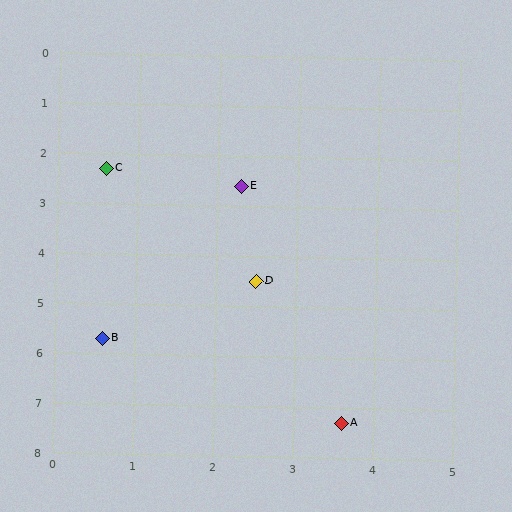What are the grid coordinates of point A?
Point A is at approximately (3.6, 7.3).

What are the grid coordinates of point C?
Point C is at approximately (0.6, 2.3).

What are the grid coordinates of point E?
Point E is at approximately (2.3, 2.6).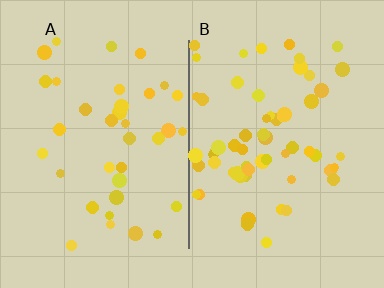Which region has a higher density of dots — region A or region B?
B (the right).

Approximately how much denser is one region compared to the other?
Approximately 1.6× — region B over region A.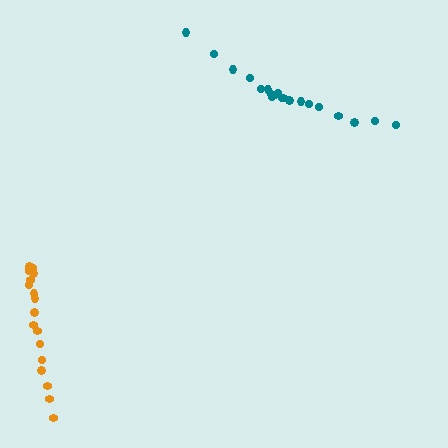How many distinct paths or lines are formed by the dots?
There are 2 distinct paths.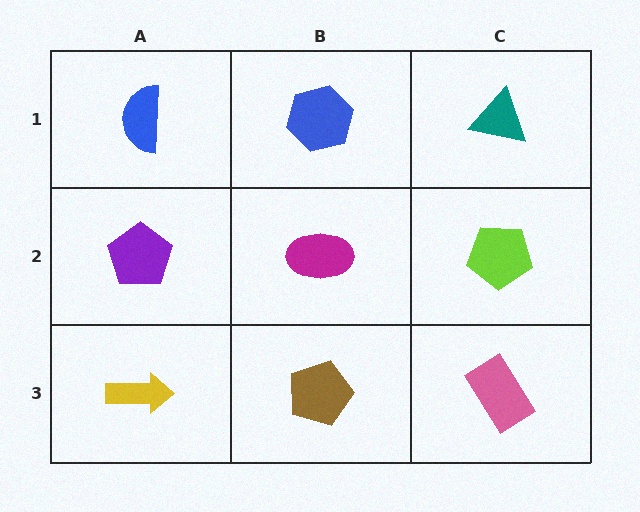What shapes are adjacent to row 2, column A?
A blue semicircle (row 1, column A), a yellow arrow (row 3, column A), a magenta ellipse (row 2, column B).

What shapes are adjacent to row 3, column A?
A purple pentagon (row 2, column A), a brown pentagon (row 3, column B).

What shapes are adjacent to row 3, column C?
A lime pentagon (row 2, column C), a brown pentagon (row 3, column B).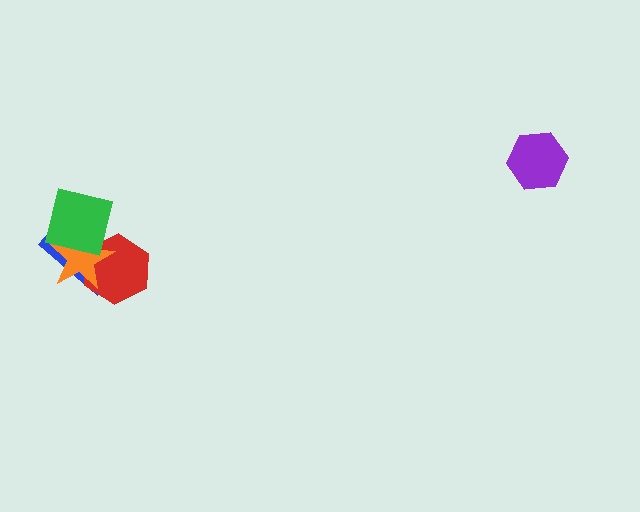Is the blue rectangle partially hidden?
Yes, it is partially covered by another shape.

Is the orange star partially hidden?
Yes, it is partially covered by another shape.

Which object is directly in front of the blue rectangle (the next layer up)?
The red hexagon is directly in front of the blue rectangle.